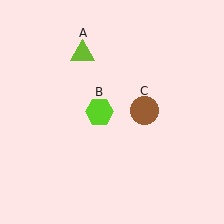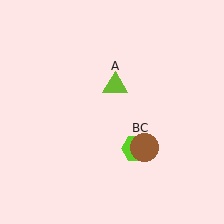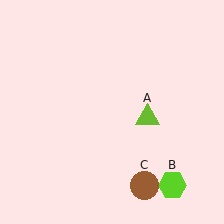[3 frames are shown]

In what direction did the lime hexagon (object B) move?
The lime hexagon (object B) moved down and to the right.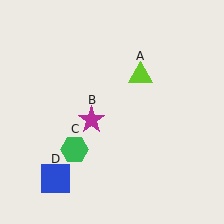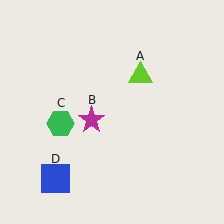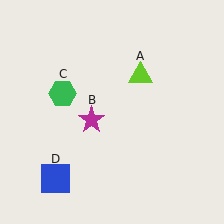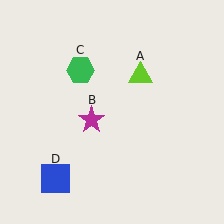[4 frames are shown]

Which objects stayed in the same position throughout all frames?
Lime triangle (object A) and magenta star (object B) and blue square (object D) remained stationary.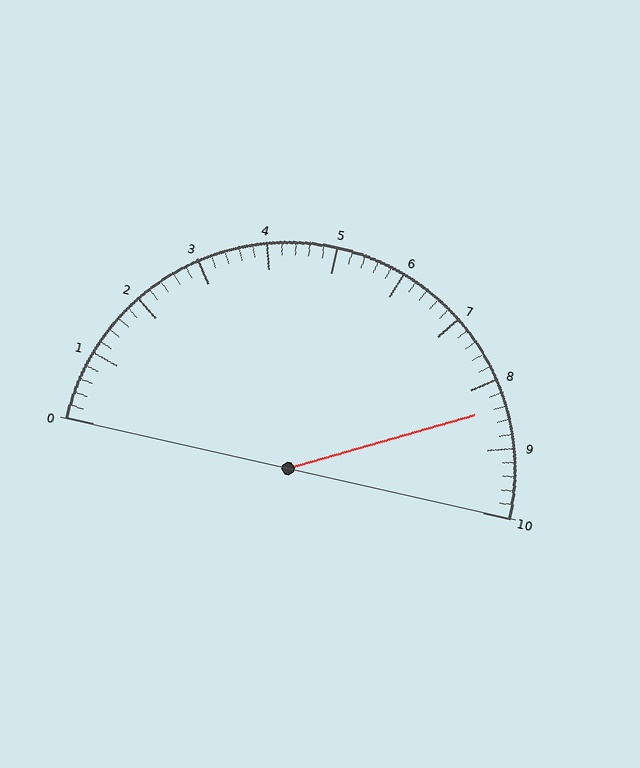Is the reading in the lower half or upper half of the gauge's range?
The reading is in the upper half of the range (0 to 10).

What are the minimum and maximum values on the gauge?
The gauge ranges from 0 to 10.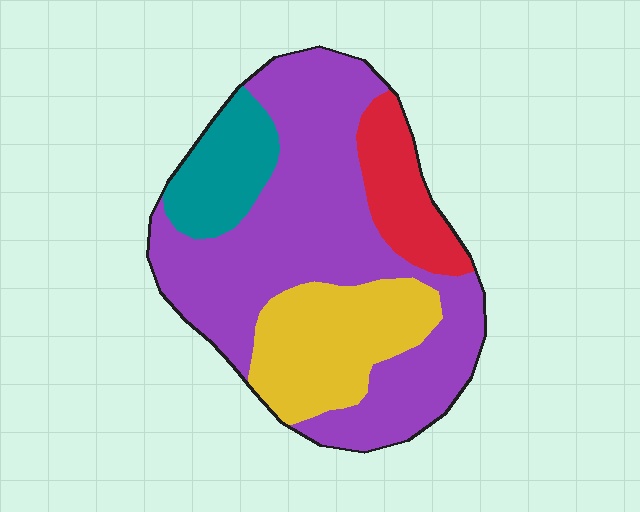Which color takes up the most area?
Purple, at roughly 55%.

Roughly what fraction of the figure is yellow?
Yellow takes up about one fifth (1/5) of the figure.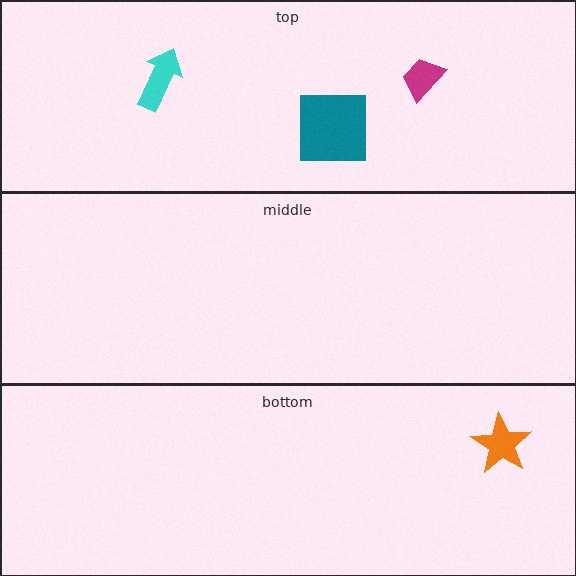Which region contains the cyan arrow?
The top region.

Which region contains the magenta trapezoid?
The top region.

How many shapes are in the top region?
3.